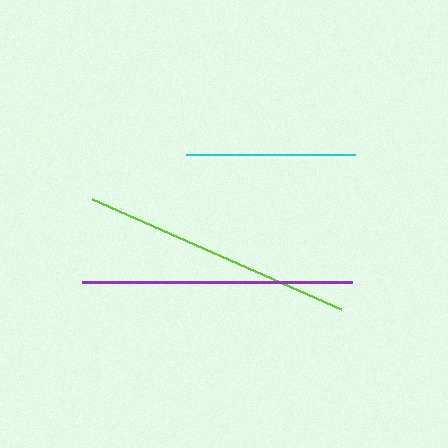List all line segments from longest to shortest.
From longest to shortest: lime, purple, cyan.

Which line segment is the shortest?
The cyan line is the shortest at approximately 169 pixels.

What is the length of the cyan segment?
The cyan segment is approximately 169 pixels long.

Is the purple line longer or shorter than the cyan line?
The purple line is longer than the cyan line.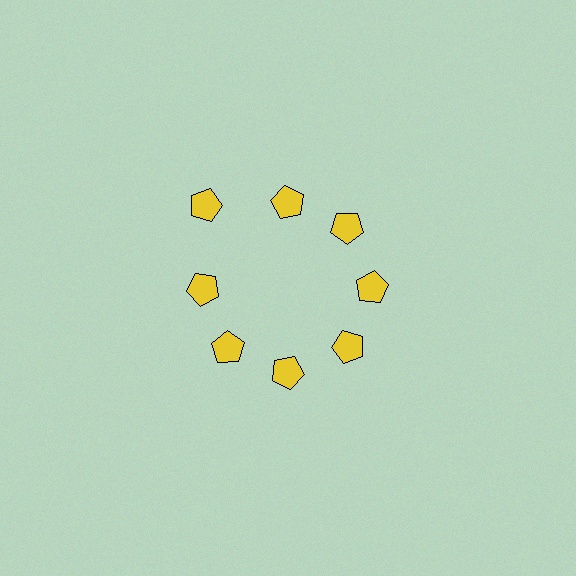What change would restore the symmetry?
The symmetry would be restored by moving it inward, back onto the ring so that all 8 pentagons sit at equal angles and equal distance from the center.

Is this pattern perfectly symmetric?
No. The 8 yellow pentagons are arranged in a ring, but one element near the 10 o'clock position is pushed outward from the center, breaking the 8-fold rotational symmetry.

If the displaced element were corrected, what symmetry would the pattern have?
It would have 8-fold rotational symmetry — the pattern would map onto itself every 45 degrees.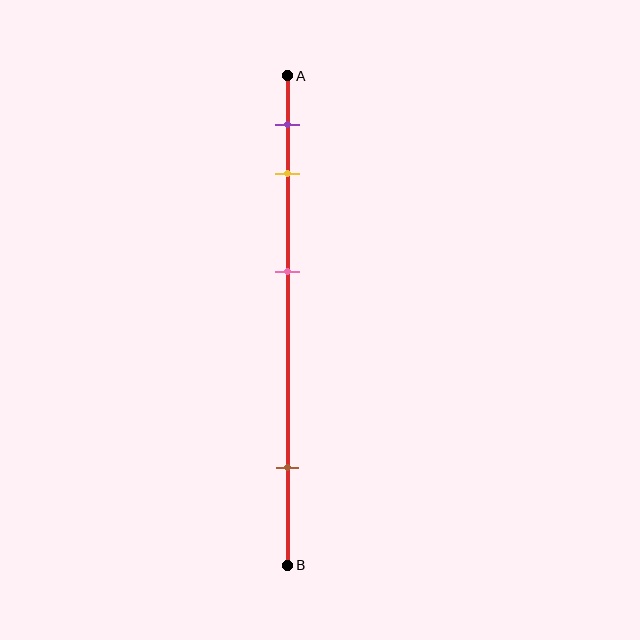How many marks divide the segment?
There are 4 marks dividing the segment.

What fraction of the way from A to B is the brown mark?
The brown mark is approximately 80% (0.8) of the way from A to B.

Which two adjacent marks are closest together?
The purple and yellow marks are the closest adjacent pair.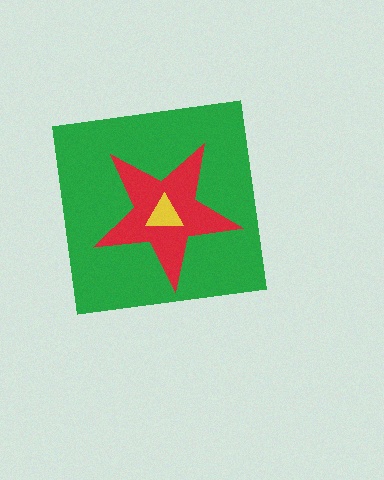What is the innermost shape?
The yellow triangle.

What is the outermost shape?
The green square.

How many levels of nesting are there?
3.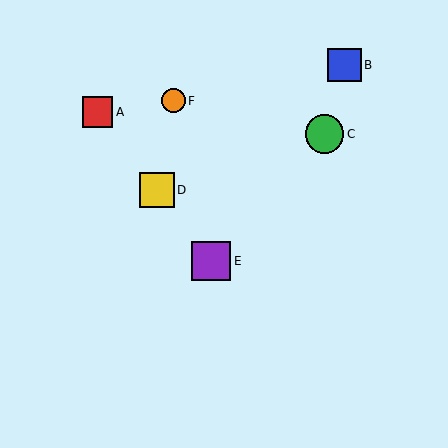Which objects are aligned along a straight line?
Objects A, D, E are aligned along a straight line.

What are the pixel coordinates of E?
Object E is at (211, 261).